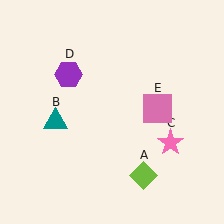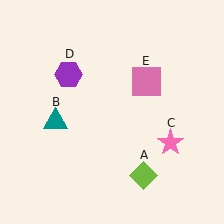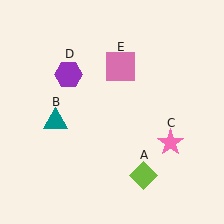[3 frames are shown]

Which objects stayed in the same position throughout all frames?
Lime diamond (object A) and teal triangle (object B) and pink star (object C) and purple hexagon (object D) remained stationary.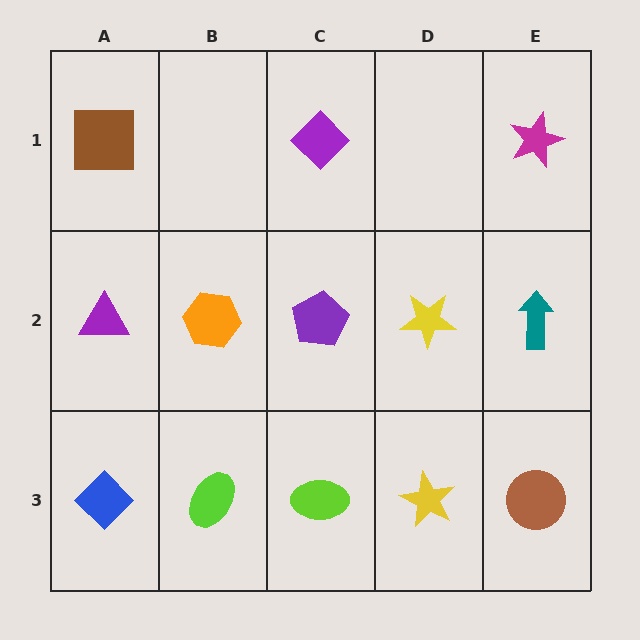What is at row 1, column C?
A purple diamond.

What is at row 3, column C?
A lime ellipse.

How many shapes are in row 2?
5 shapes.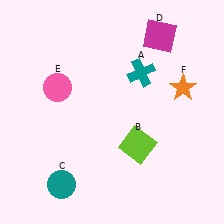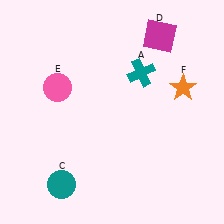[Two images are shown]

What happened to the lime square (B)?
The lime square (B) was removed in Image 2. It was in the bottom-right area of Image 1.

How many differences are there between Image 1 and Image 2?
There is 1 difference between the two images.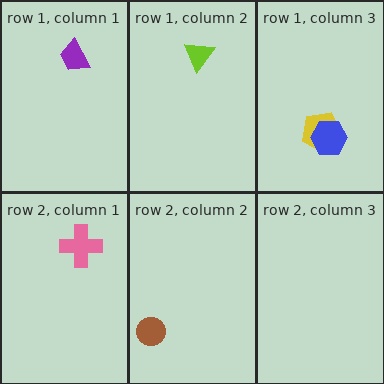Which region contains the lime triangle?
The row 1, column 2 region.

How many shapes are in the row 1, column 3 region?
2.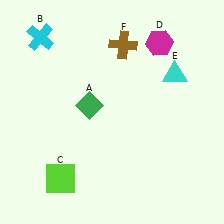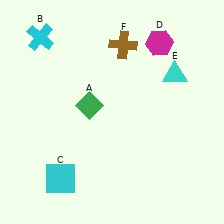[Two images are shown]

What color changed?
The square (C) changed from lime in Image 1 to cyan in Image 2.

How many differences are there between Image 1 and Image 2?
There is 1 difference between the two images.